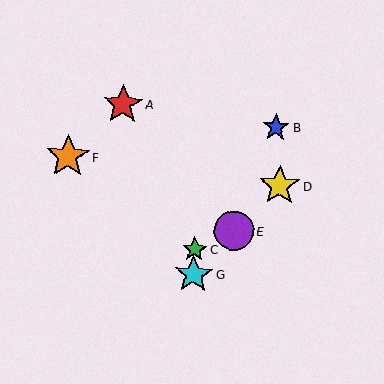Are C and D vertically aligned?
No, C is at x≈195 and D is at x≈279.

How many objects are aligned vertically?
2 objects (C, G) are aligned vertically.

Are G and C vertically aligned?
Yes, both are at x≈194.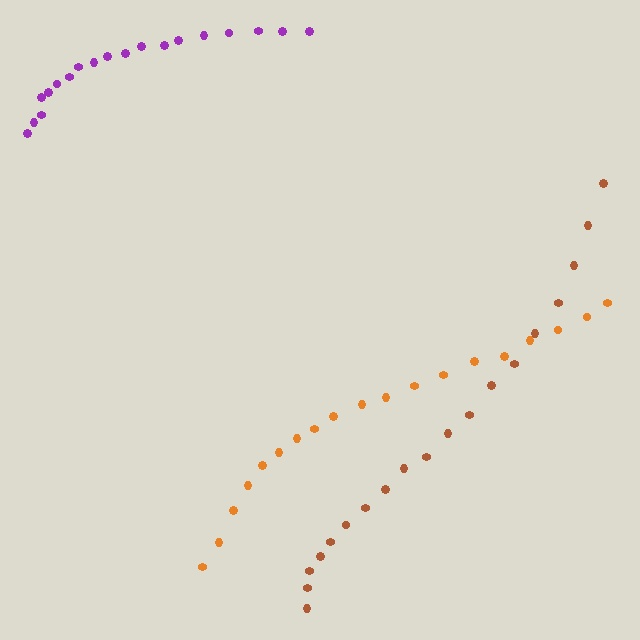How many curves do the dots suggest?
There are 3 distinct paths.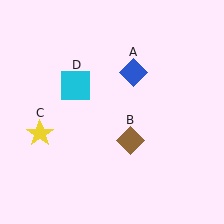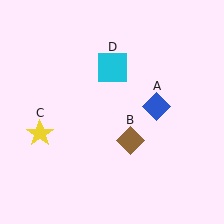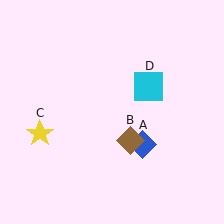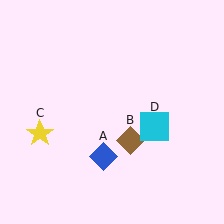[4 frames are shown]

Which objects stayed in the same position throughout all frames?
Brown diamond (object B) and yellow star (object C) remained stationary.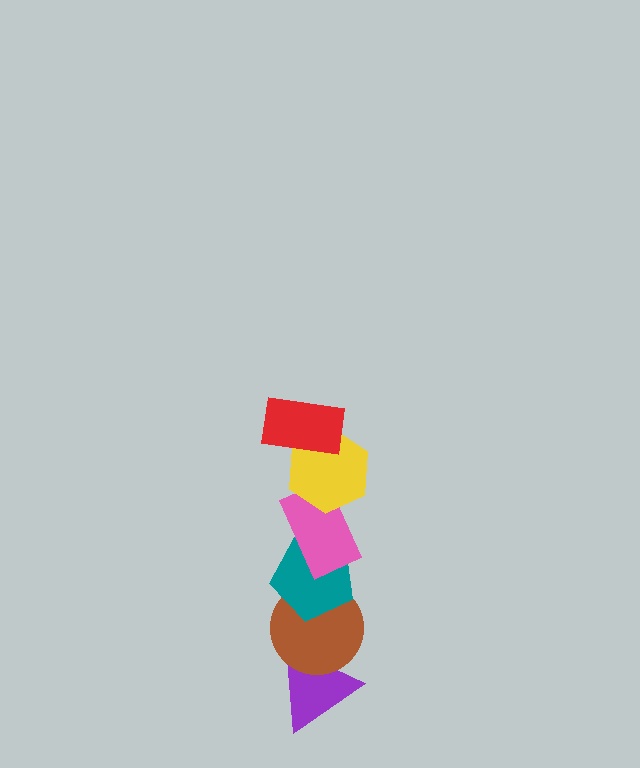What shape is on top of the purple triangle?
The brown circle is on top of the purple triangle.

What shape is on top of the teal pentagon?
The pink rectangle is on top of the teal pentagon.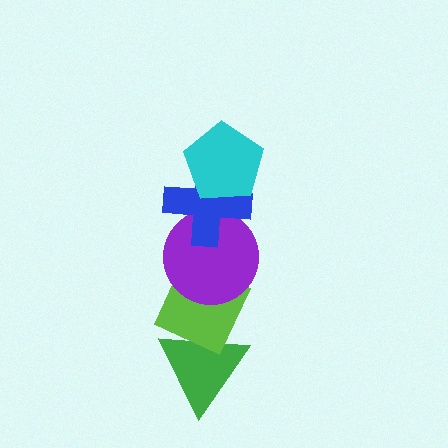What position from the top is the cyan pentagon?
The cyan pentagon is 1st from the top.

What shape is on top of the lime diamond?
The purple circle is on top of the lime diamond.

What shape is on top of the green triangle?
The lime diamond is on top of the green triangle.